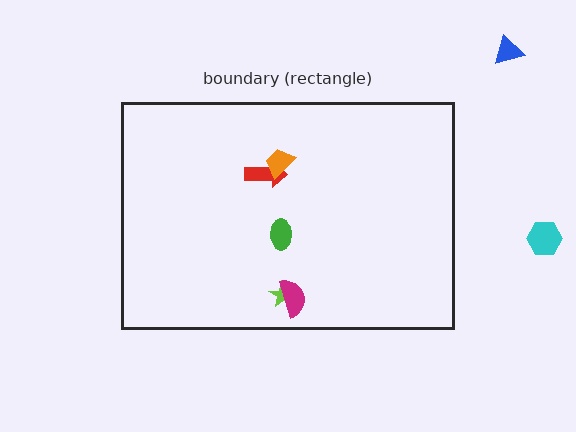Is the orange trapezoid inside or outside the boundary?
Inside.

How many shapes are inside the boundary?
5 inside, 2 outside.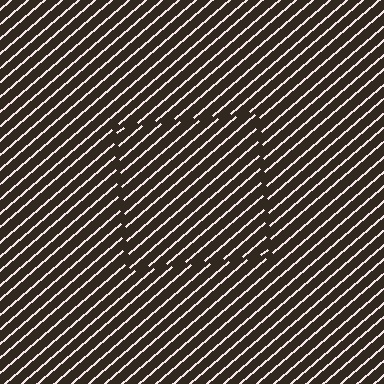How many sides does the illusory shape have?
4 sides — the line-ends trace a square.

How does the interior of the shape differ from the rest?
The interior of the shape contains the same grating, shifted by half a period — the contour is defined by the phase discontinuity where line-ends from the inner and outer gratings abut.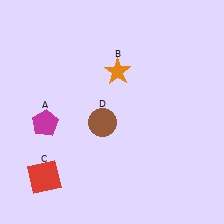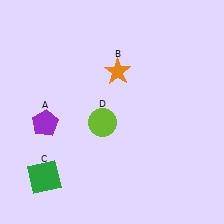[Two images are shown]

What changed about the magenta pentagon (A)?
In Image 1, A is magenta. In Image 2, it changed to purple.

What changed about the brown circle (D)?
In Image 1, D is brown. In Image 2, it changed to lime.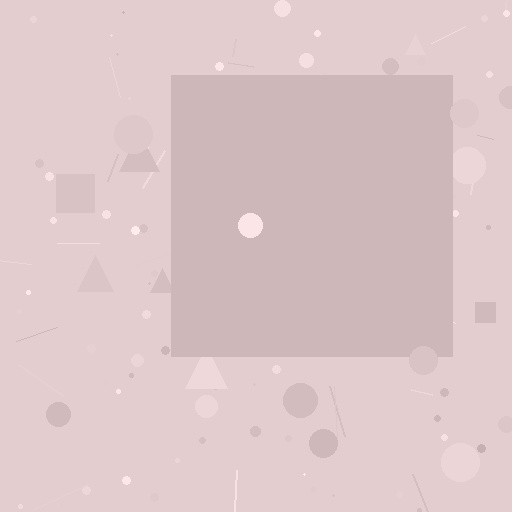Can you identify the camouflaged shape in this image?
The camouflaged shape is a square.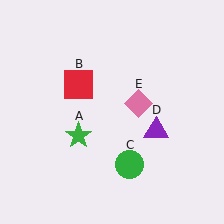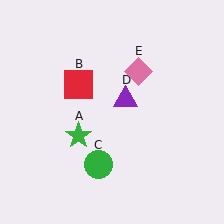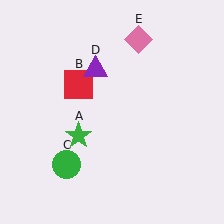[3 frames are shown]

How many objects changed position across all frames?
3 objects changed position: green circle (object C), purple triangle (object D), pink diamond (object E).